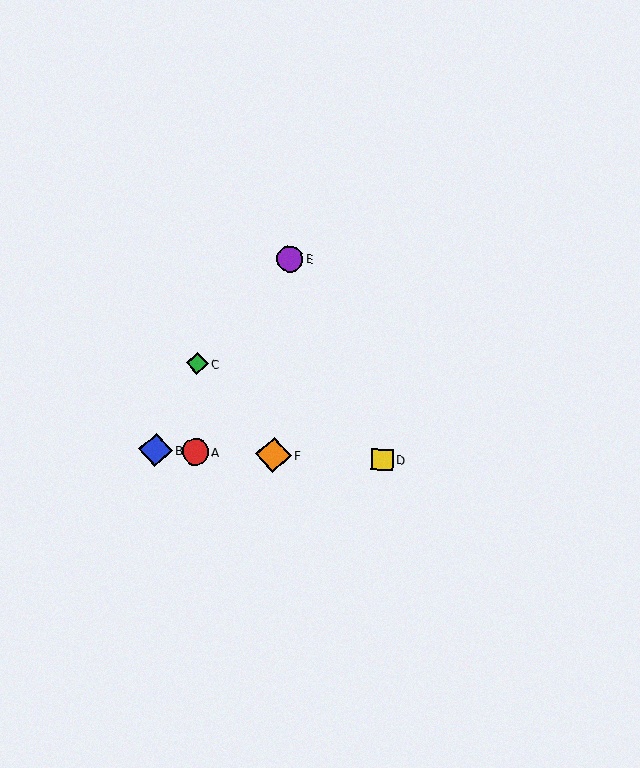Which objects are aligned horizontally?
Objects A, B, D, F are aligned horizontally.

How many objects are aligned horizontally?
4 objects (A, B, D, F) are aligned horizontally.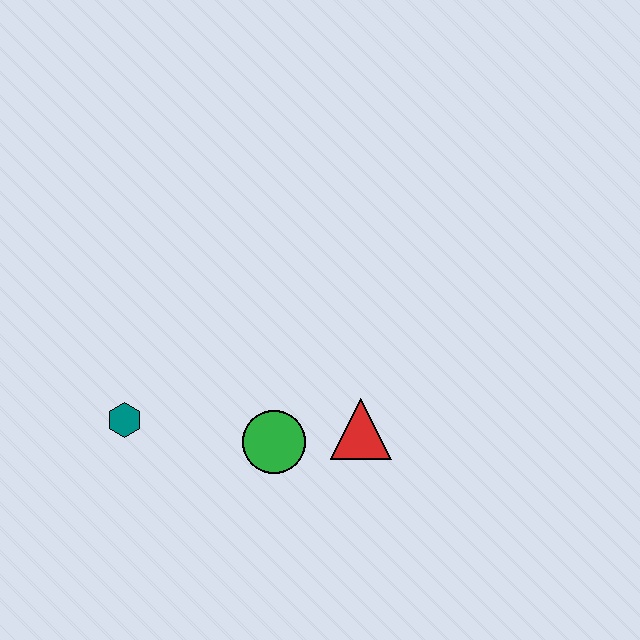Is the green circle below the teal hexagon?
Yes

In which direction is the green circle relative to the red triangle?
The green circle is to the left of the red triangle.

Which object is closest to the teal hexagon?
The green circle is closest to the teal hexagon.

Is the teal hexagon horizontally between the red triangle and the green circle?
No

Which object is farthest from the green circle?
The teal hexagon is farthest from the green circle.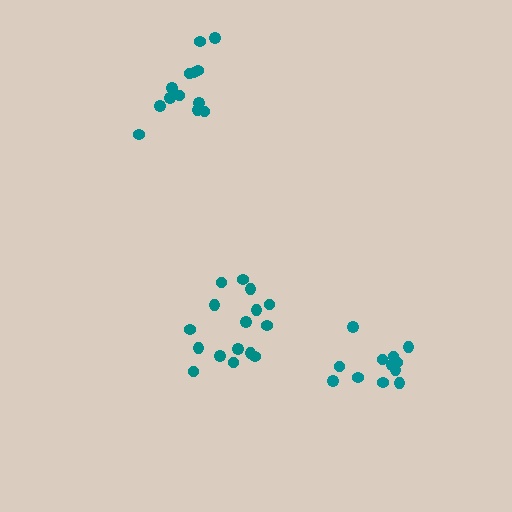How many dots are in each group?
Group 1: 13 dots, Group 2: 12 dots, Group 3: 16 dots (41 total).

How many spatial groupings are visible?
There are 3 spatial groupings.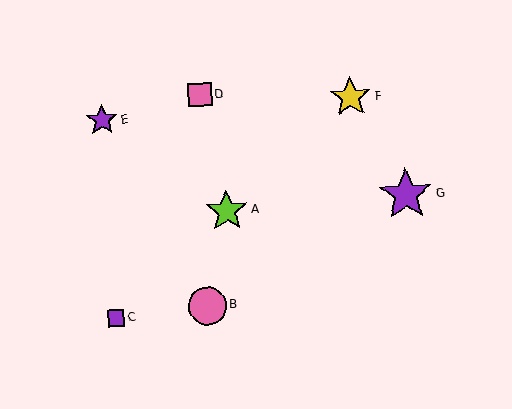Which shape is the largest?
The purple star (labeled G) is the largest.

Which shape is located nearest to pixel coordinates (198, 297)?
The pink circle (labeled B) at (208, 306) is nearest to that location.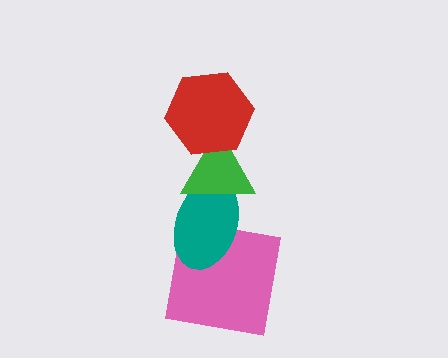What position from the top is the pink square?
The pink square is 4th from the top.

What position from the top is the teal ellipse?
The teal ellipse is 3rd from the top.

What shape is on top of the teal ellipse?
The green triangle is on top of the teal ellipse.